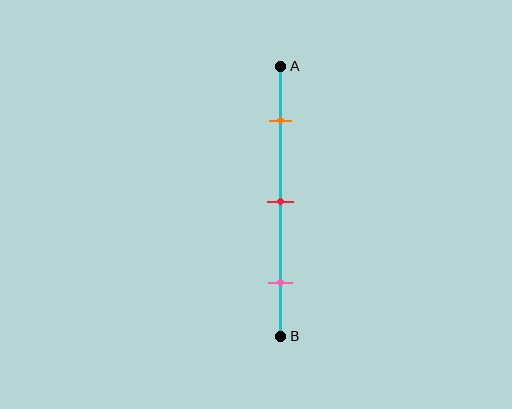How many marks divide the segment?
There are 3 marks dividing the segment.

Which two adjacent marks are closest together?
The orange and red marks are the closest adjacent pair.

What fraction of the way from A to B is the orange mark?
The orange mark is approximately 20% (0.2) of the way from A to B.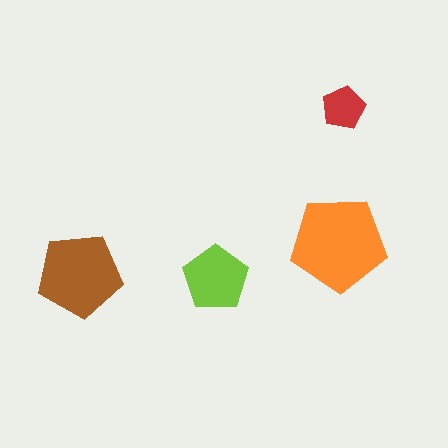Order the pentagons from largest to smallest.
the orange one, the brown one, the lime one, the red one.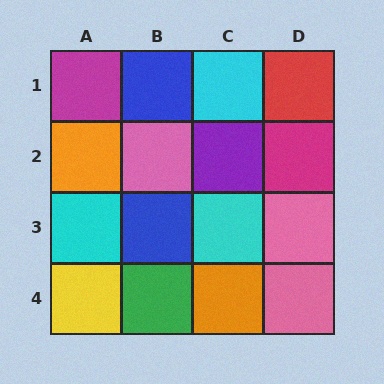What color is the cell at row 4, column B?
Green.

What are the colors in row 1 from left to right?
Magenta, blue, cyan, red.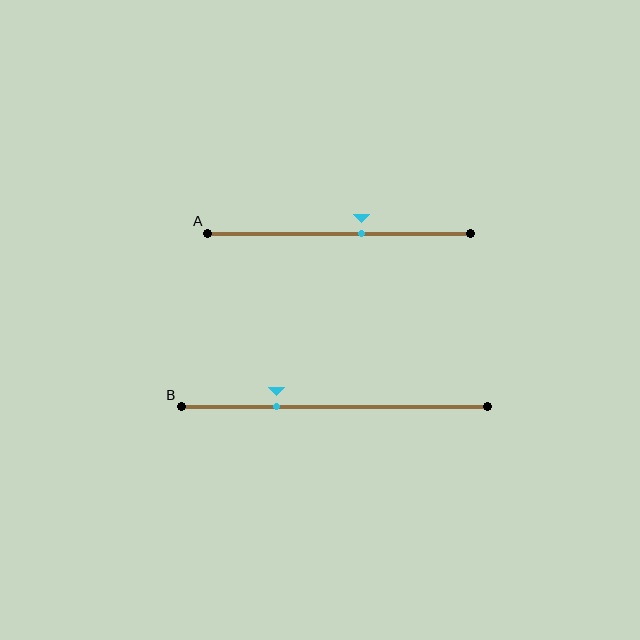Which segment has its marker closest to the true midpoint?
Segment A has its marker closest to the true midpoint.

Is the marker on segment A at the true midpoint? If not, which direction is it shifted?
No, the marker on segment A is shifted to the right by about 8% of the segment length.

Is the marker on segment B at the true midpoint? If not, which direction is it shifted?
No, the marker on segment B is shifted to the left by about 19% of the segment length.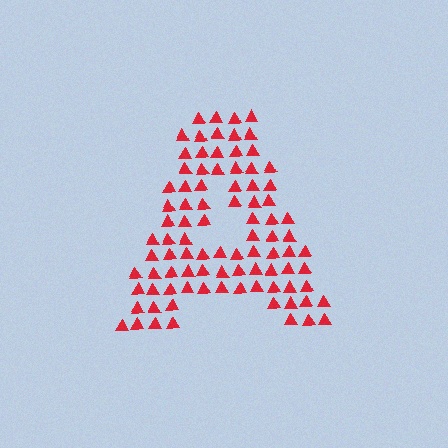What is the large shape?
The large shape is the letter A.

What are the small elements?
The small elements are triangles.